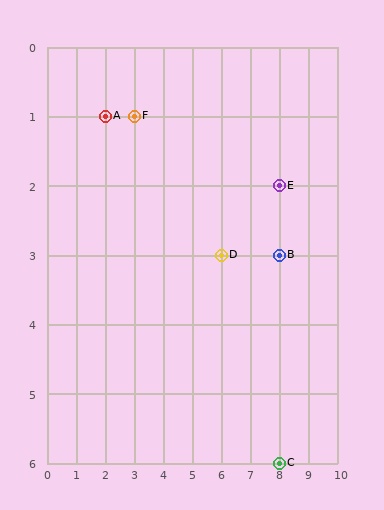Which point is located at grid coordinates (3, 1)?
Point F is at (3, 1).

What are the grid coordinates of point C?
Point C is at grid coordinates (8, 6).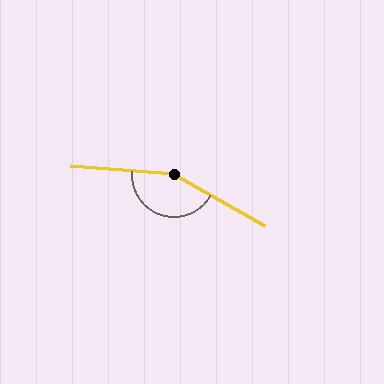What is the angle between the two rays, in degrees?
Approximately 155 degrees.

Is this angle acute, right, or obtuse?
It is obtuse.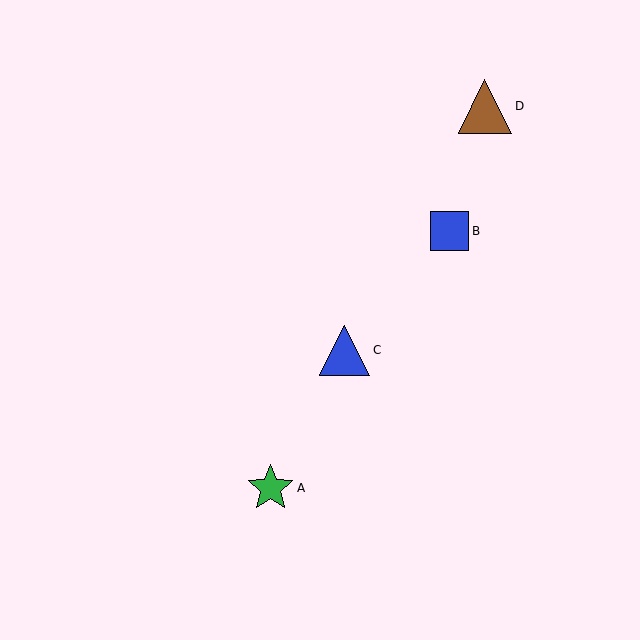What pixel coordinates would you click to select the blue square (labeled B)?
Click at (450, 231) to select the blue square B.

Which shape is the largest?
The brown triangle (labeled D) is the largest.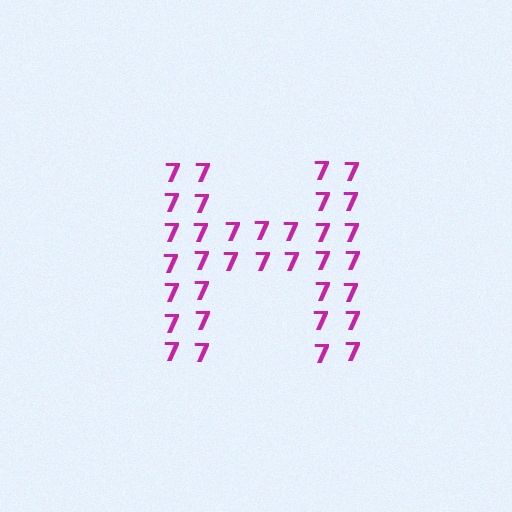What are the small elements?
The small elements are digit 7's.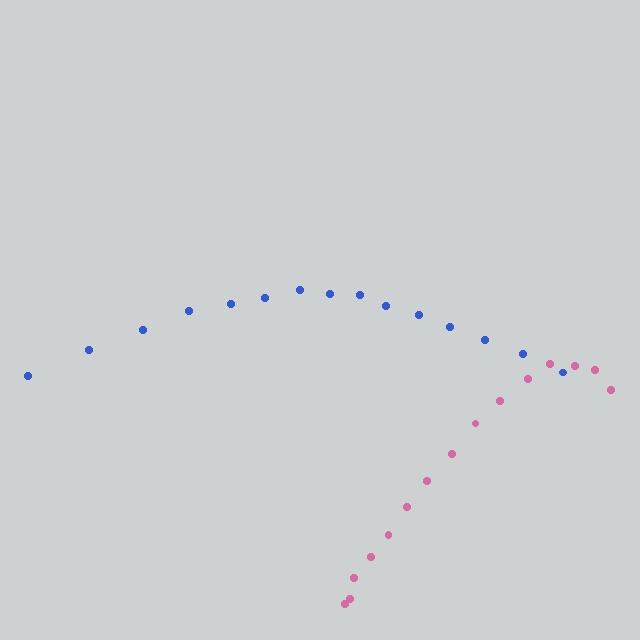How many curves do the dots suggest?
There are 2 distinct paths.